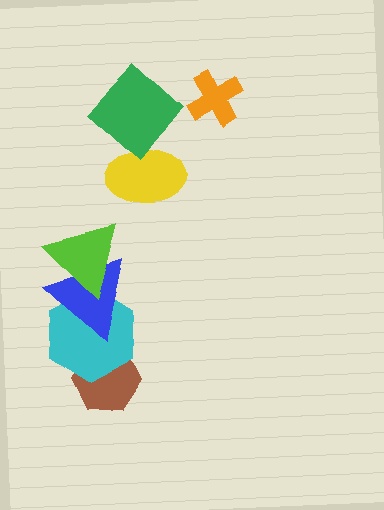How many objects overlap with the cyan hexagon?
3 objects overlap with the cyan hexagon.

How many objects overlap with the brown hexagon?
1 object overlaps with the brown hexagon.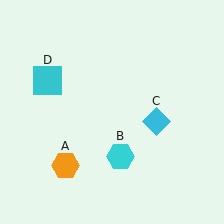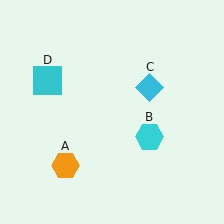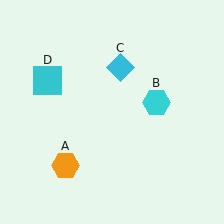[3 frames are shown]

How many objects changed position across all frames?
2 objects changed position: cyan hexagon (object B), cyan diamond (object C).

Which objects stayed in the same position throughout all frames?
Orange hexagon (object A) and cyan square (object D) remained stationary.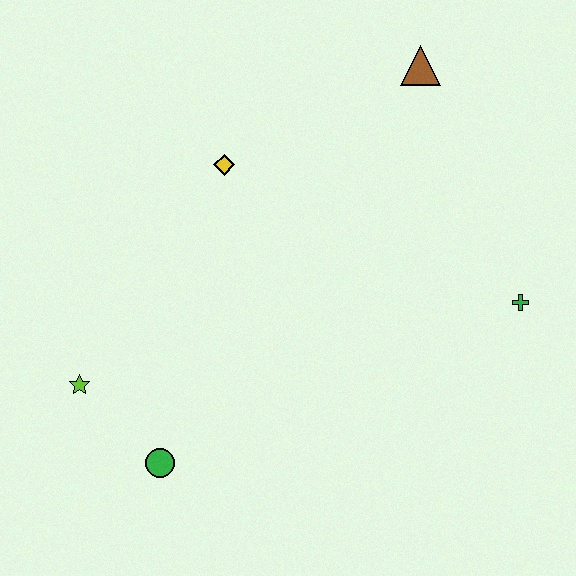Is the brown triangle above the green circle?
Yes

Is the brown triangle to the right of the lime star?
Yes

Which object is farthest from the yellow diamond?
The green cross is farthest from the yellow diamond.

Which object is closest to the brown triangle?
The yellow diamond is closest to the brown triangle.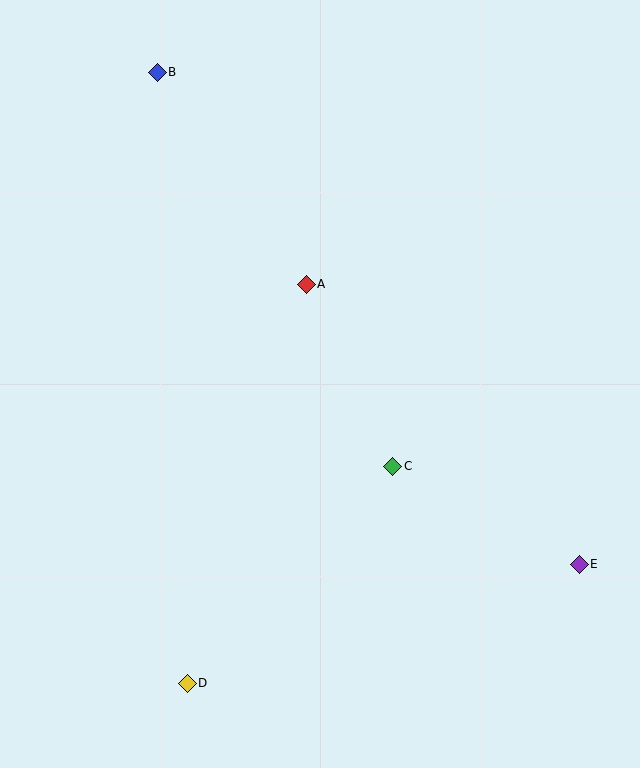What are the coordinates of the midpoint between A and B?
The midpoint between A and B is at (232, 178).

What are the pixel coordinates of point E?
Point E is at (579, 564).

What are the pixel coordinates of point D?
Point D is at (187, 683).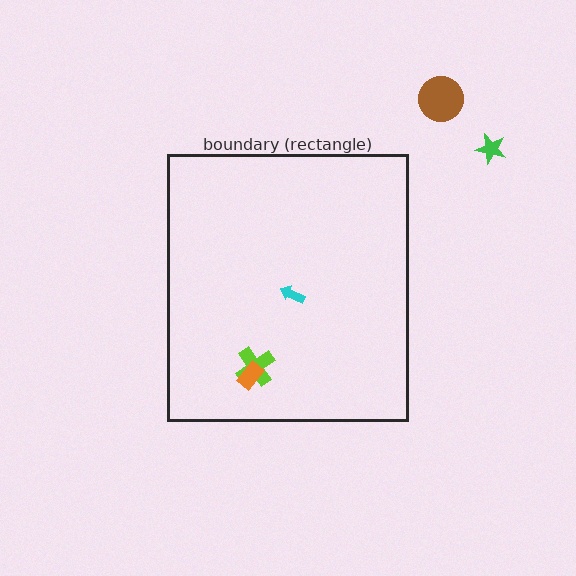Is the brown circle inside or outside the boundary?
Outside.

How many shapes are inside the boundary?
3 inside, 2 outside.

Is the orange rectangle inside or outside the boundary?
Inside.